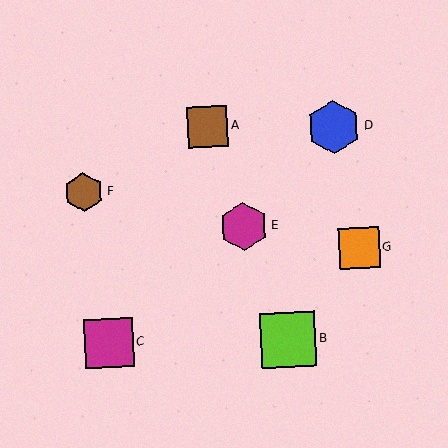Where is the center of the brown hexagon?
The center of the brown hexagon is at (84, 192).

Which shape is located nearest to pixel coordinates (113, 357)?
The magenta square (labeled C) at (109, 343) is nearest to that location.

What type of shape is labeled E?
Shape E is a magenta hexagon.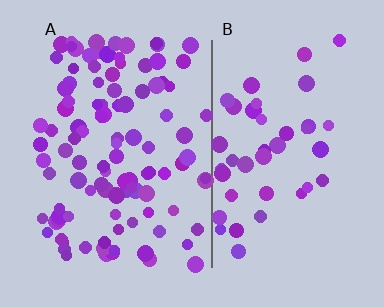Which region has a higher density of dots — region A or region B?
A (the left).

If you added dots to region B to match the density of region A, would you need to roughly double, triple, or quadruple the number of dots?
Approximately double.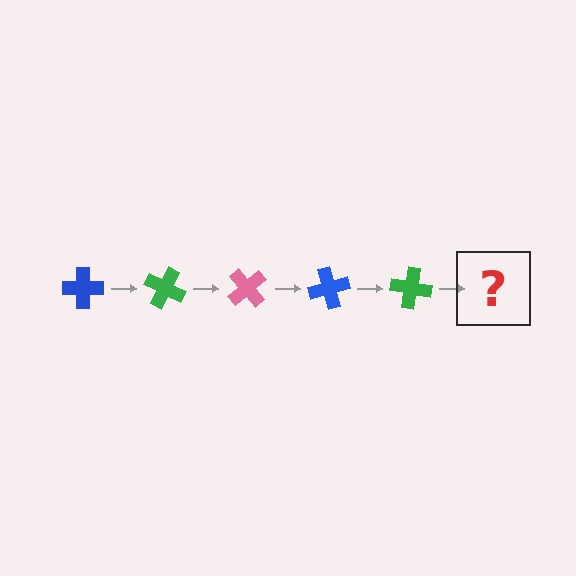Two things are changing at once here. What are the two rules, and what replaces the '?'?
The two rules are that it rotates 25 degrees each step and the color cycles through blue, green, and pink. The '?' should be a pink cross, rotated 125 degrees from the start.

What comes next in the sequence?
The next element should be a pink cross, rotated 125 degrees from the start.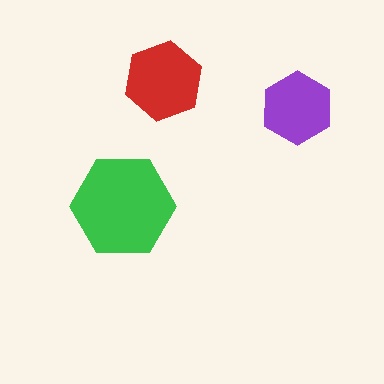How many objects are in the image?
There are 3 objects in the image.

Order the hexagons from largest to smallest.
the green one, the red one, the purple one.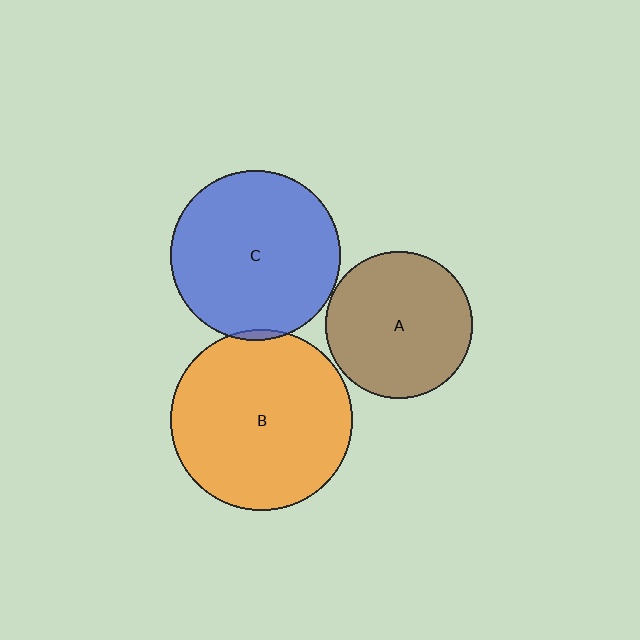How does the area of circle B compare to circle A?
Approximately 1.5 times.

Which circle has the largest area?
Circle B (orange).